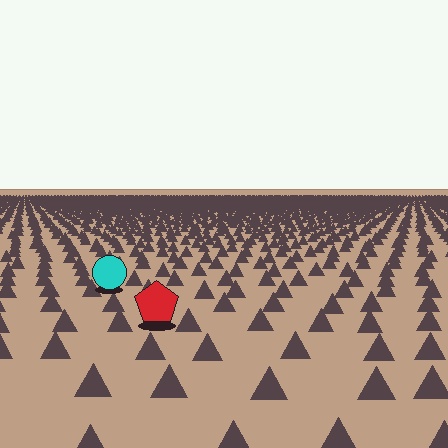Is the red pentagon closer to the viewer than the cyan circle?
Yes. The red pentagon is closer — you can tell from the texture gradient: the ground texture is coarser near it.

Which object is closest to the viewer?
The red pentagon is closest. The texture marks near it are larger and more spread out.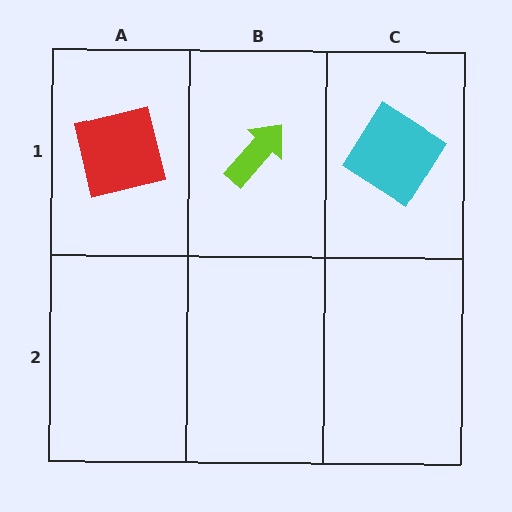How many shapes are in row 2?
0 shapes.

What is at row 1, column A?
A red square.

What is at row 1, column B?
A lime arrow.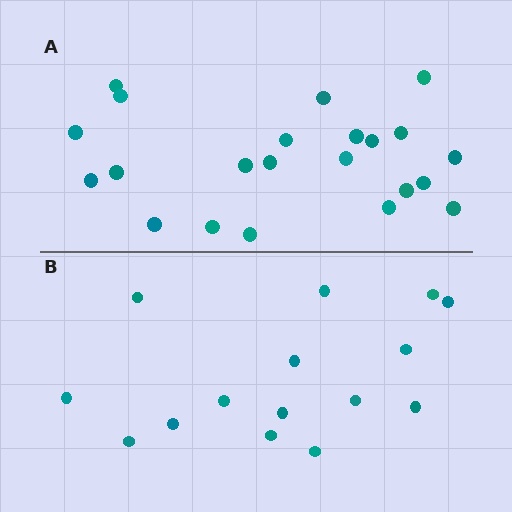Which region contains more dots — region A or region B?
Region A (the top region) has more dots.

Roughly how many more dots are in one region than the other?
Region A has roughly 8 or so more dots than region B.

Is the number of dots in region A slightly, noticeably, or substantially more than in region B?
Region A has substantially more. The ratio is roughly 1.5 to 1.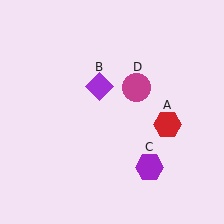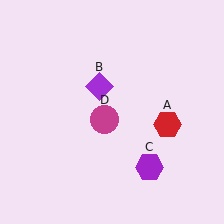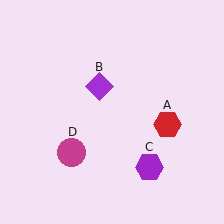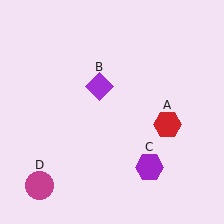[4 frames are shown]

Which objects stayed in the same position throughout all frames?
Red hexagon (object A) and purple diamond (object B) and purple hexagon (object C) remained stationary.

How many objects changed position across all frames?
1 object changed position: magenta circle (object D).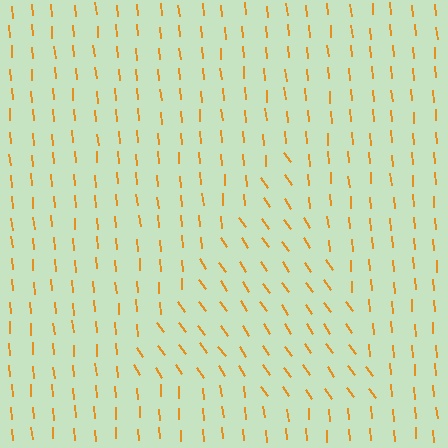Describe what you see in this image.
The image is filled with small orange line segments. A triangle region in the image has lines oriented differently from the surrounding lines, creating a visible texture boundary.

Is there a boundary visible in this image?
Yes, there is a texture boundary formed by a change in line orientation.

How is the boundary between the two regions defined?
The boundary is defined purely by a change in line orientation (approximately 31 degrees difference). All lines are the same color and thickness.